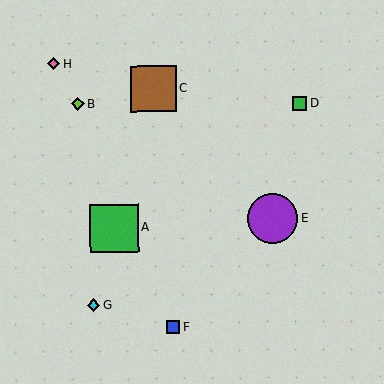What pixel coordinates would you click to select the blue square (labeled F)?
Click at (173, 327) to select the blue square F.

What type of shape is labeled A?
Shape A is a green square.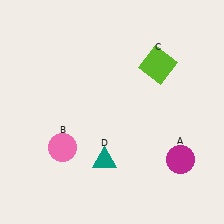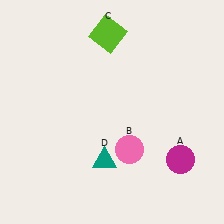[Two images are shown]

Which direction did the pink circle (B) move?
The pink circle (B) moved right.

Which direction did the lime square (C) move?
The lime square (C) moved left.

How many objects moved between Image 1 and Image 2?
2 objects moved between the two images.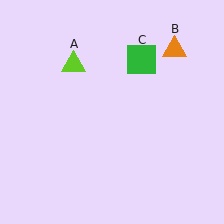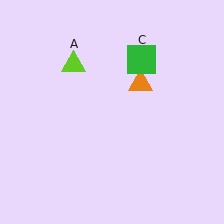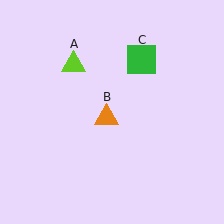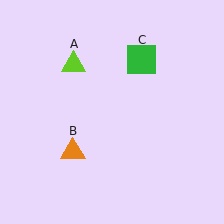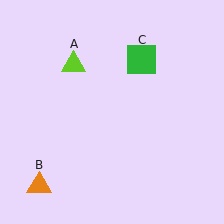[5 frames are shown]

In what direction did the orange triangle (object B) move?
The orange triangle (object B) moved down and to the left.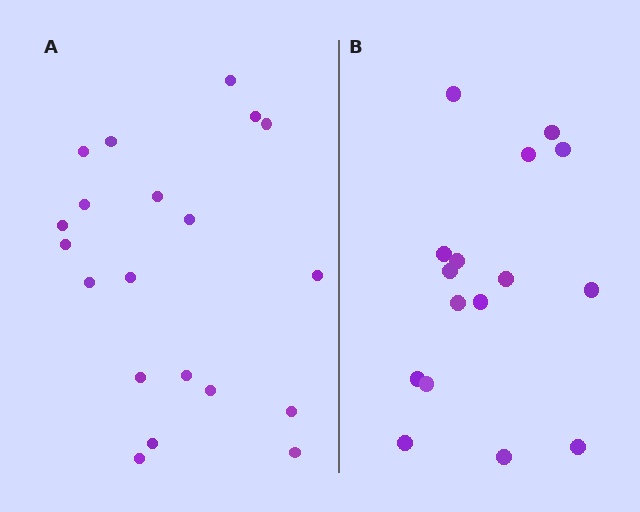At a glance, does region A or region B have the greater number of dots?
Region A (the left region) has more dots.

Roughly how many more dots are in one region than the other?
Region A has about 4 more dots than region B.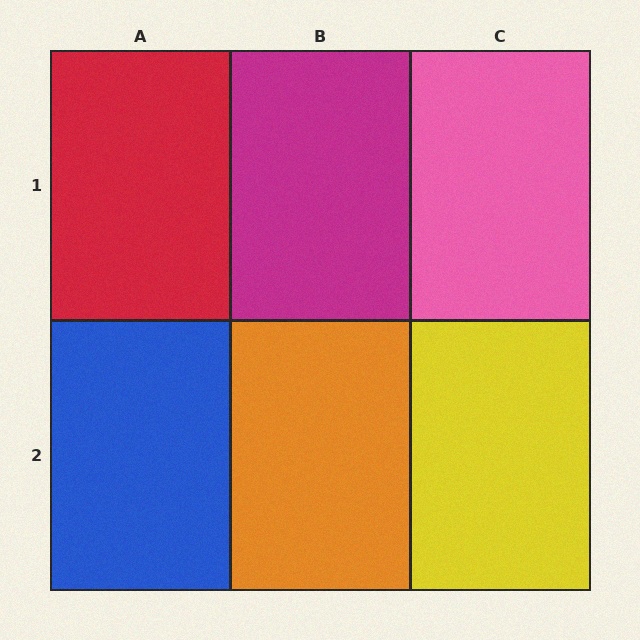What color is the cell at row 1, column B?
Magenta.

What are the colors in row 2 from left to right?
Blue, orange, yellow.